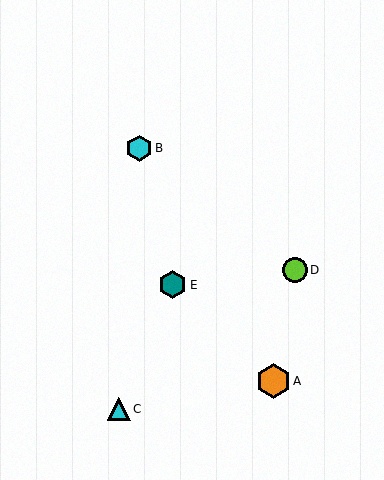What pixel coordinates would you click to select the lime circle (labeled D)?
Click at (295, 270) to select the lime circle D.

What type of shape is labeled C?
Shape C is a cyan triangle.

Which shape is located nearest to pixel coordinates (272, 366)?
The orange hexagon (labeled A) at (273, 381) is nearest to that location.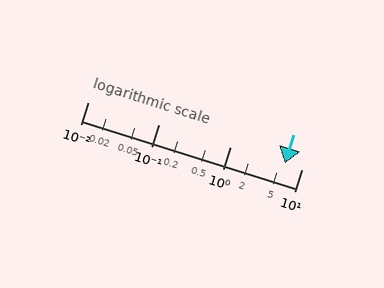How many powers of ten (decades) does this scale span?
The scale spans 3 decades, from 0.01 to 10.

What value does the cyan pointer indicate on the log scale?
The pointer indicates approximately 5.9.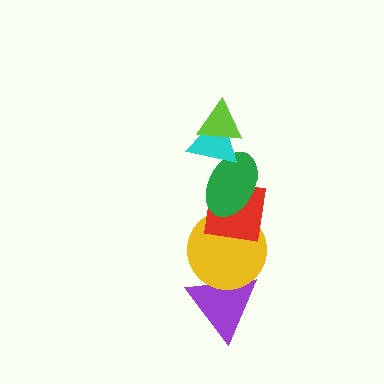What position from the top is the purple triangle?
The purple triangle is 6th from the top.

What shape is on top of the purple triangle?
The yellow circle is on top of the purple triangle.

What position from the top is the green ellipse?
The green ellipse is 3rd from the top.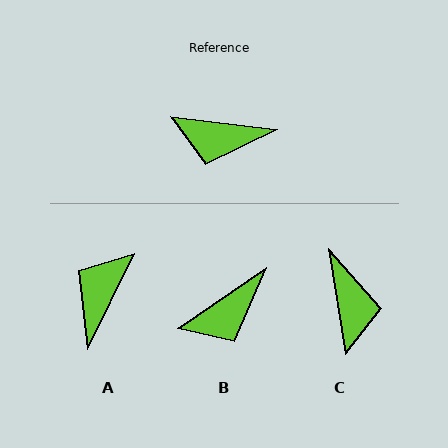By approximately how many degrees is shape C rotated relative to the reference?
Approximately 106 degrees counter-clockwise.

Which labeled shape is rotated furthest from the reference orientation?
A, about 109 degrees away.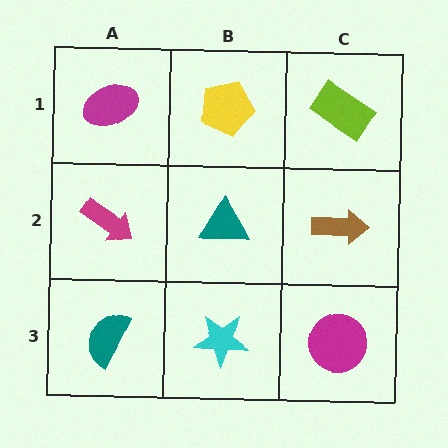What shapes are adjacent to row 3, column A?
A magenta arrow (row 2, column A), a cyan star (row 3, column B).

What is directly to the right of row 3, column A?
A cyan star.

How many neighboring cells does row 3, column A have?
2.